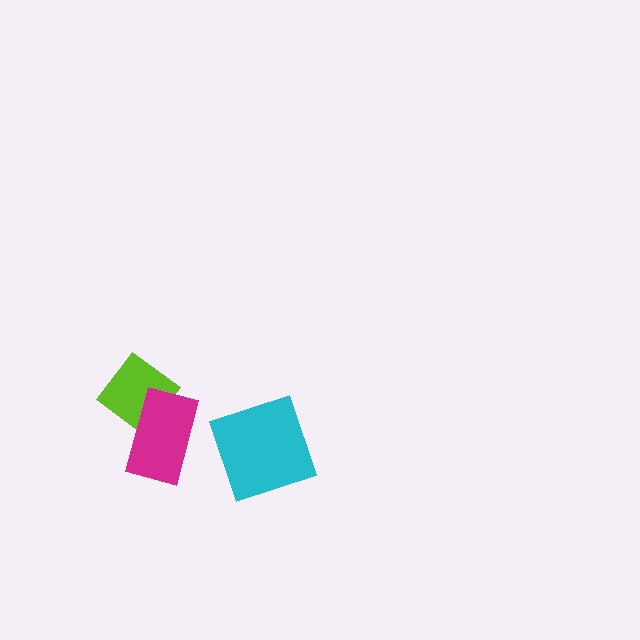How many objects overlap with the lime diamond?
1 object overlaps with the lime diamond.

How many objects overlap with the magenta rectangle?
1 object overlaps with the magenta rectangle.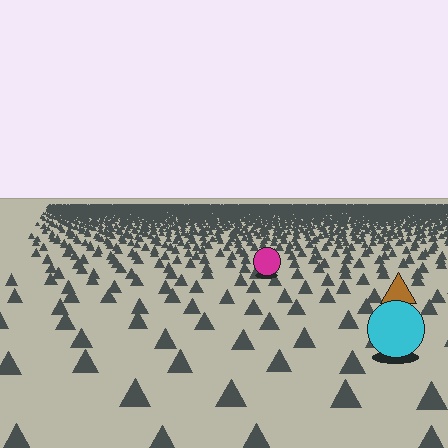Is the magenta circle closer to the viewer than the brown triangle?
No. The brown triangle is closer — you can tell from the texture gradient: the ground texture is coarser near it.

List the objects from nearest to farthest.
From nearest to farthest: the cyan circle, the brown triangle, the magenta circle.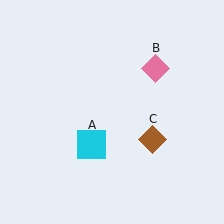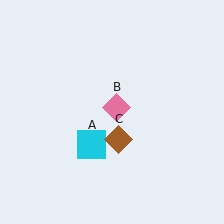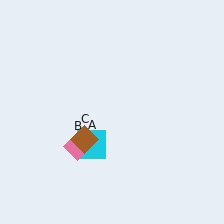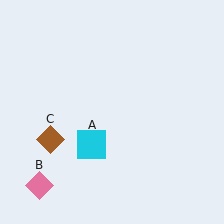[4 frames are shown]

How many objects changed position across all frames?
2 objects changed position: pink diamond (object B), brown diamond (object C).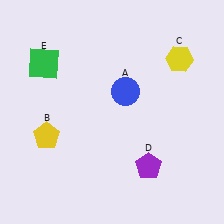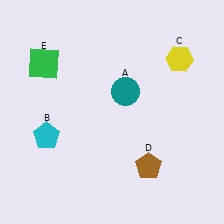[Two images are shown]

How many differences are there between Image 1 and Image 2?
There are 3 differences between the two images.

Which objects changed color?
A changed from blue to teal. B changed from yellow to cyan. D changed from purple to brown.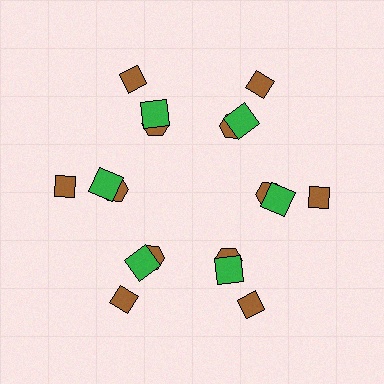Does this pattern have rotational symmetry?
Yes, this pattern has 6-fold rotational symmetry. It looks the same after rotating 60 degrees around the center.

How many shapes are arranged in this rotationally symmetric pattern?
There are 18 shapes, arranged in 6 groups of 3.